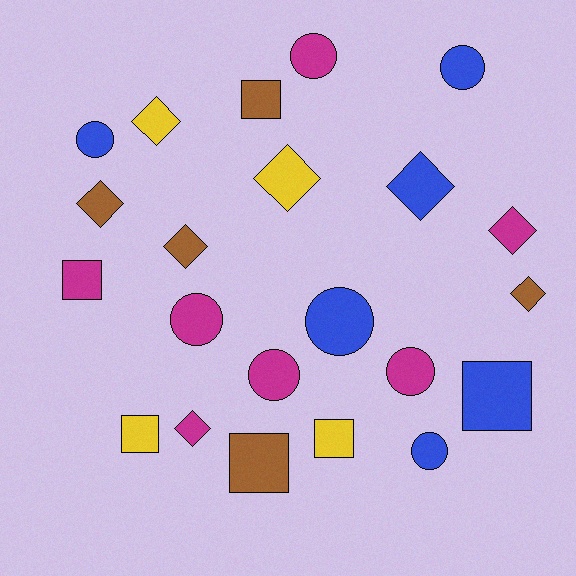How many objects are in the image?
There are 22 objects.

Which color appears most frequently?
Magenta, with 7 objects.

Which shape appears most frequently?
Diamond, with 8 objects.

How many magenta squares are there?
There is 1 magenta square.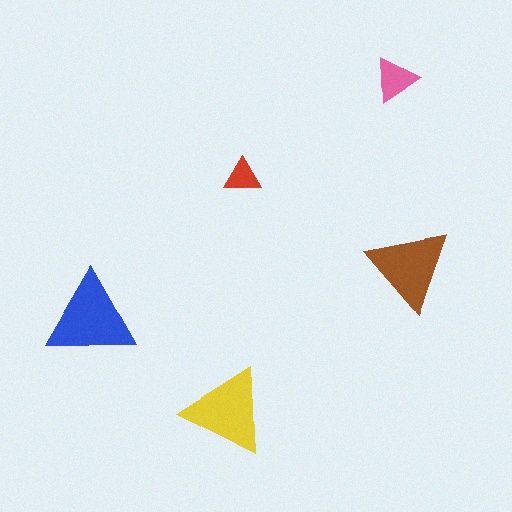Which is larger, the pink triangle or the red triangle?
The pink one.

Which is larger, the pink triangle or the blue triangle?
The blue one.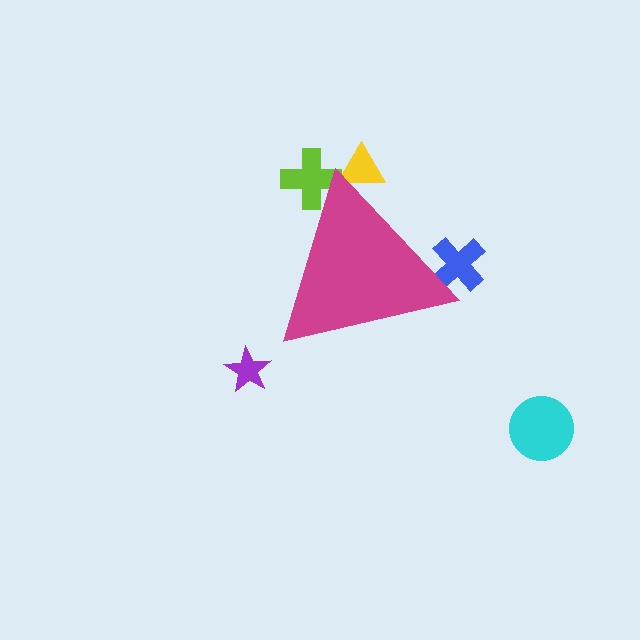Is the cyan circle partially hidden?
No, the cyan circle is fully visible.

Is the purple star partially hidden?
No, the purple star is fully visible.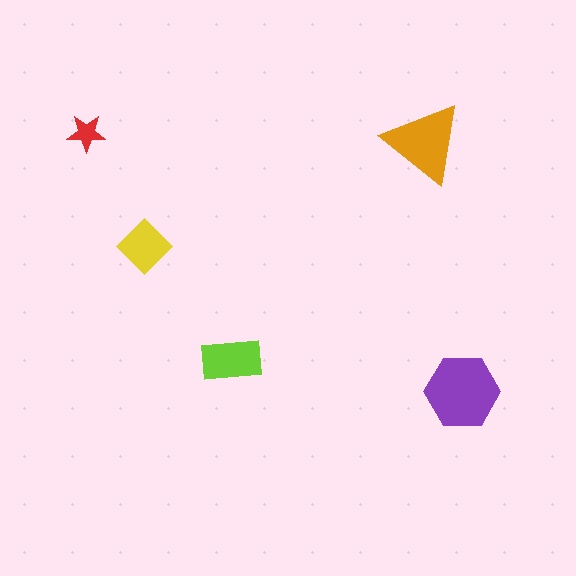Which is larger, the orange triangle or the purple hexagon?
The purple hexagon.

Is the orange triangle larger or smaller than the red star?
Larger.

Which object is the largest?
The purple hexagon.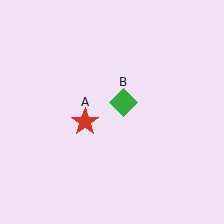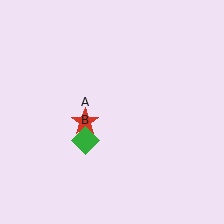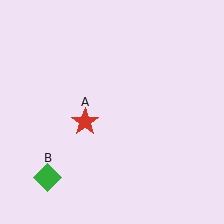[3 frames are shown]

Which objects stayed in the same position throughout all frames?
Red star (object A) remained stationary.